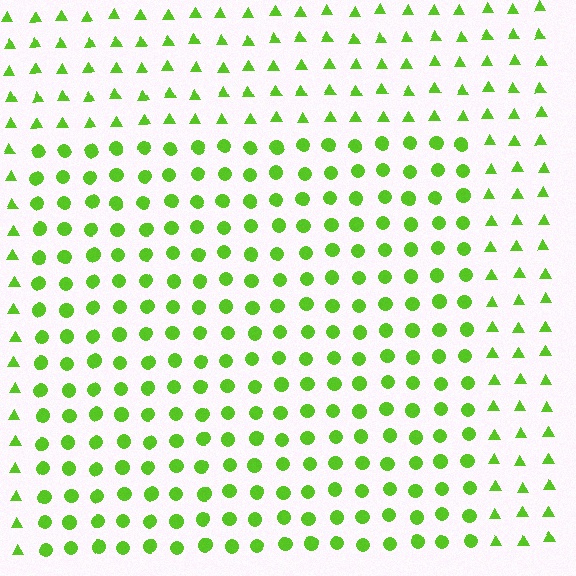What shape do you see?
I see a rectangle.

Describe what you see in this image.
The image is filled with small lime elements arranged in a uniform grid. A rectangle-shaped region contains circles, while the surrounding area contains triangles. The boundary is defined purely by the change in element shape.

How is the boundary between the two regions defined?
The boundary is defined by a change in element shape: circles inside vs. triangles outside. All elements share the same color and spacing.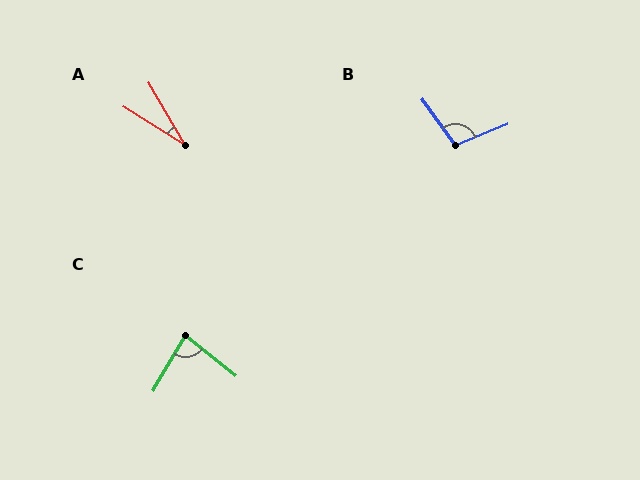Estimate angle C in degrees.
Approximately 81 degrees.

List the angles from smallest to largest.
A (27°), C (81°), B (104°).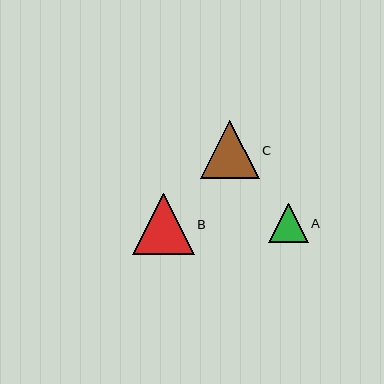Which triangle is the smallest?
Triangle A is the smallest with a size of approximately 39 pixels.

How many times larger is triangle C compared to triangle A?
Triangle C is approximately 1.5 times the size of triangle A.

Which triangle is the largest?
Triangle B is the largest with a size of approximately 61 pixels.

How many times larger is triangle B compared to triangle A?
Triangle B is approximately 1.6 times the size of triangle A.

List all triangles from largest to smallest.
From largest to smallest: B, C, A.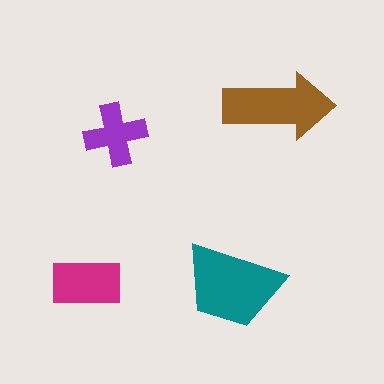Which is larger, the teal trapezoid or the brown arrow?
The teal trapezoid.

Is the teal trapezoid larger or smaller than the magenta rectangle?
Larger.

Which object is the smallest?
The purple cross.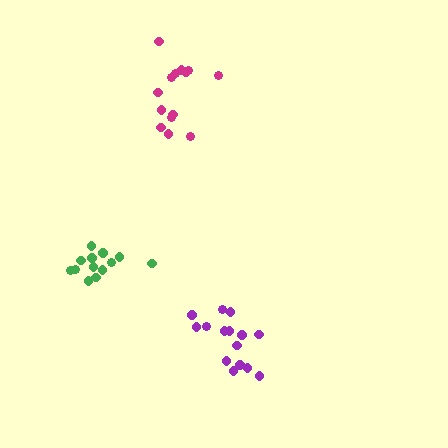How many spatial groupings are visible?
There are 3 spatial groupings.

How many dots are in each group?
Group 1: 14 dots, Group 2: 15 dots, Group 3: 13 dots (42 total).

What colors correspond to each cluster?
The clusters are colored: magenta, purple, green.